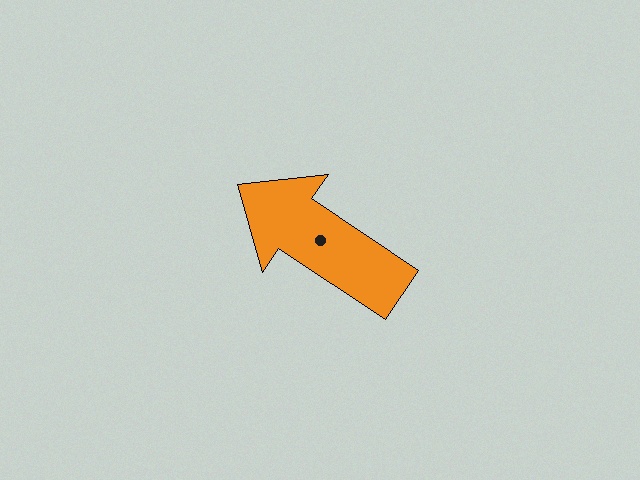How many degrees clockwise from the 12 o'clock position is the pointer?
Approximately 304 degrees.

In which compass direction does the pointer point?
Northwest.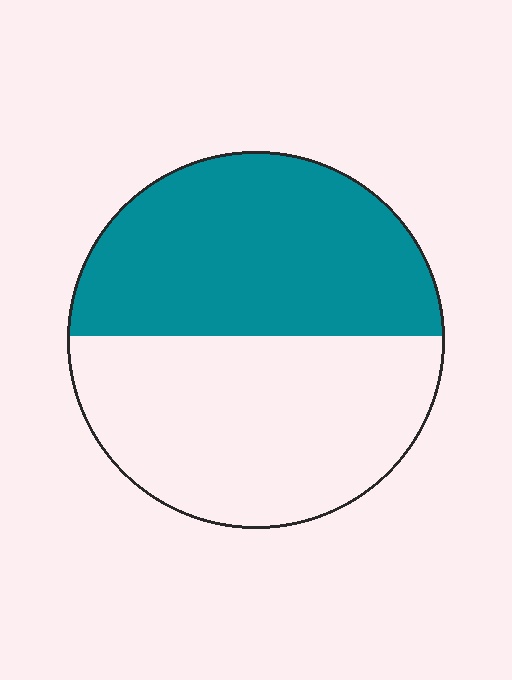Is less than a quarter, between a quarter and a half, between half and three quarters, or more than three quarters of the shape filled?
Between a quarter and a half.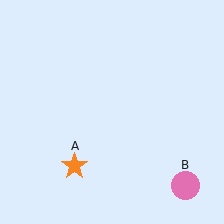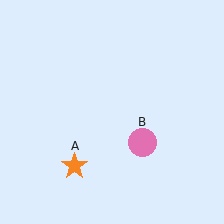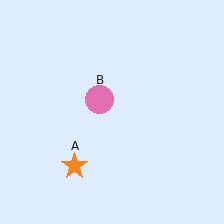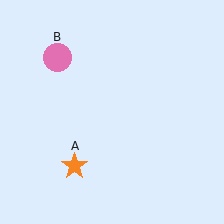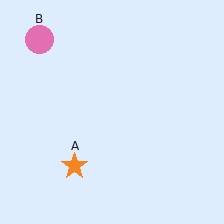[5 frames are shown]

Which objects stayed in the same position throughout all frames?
Orange star (object A) remained stationary.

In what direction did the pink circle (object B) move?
The pink circle (object B) moved up and to the left.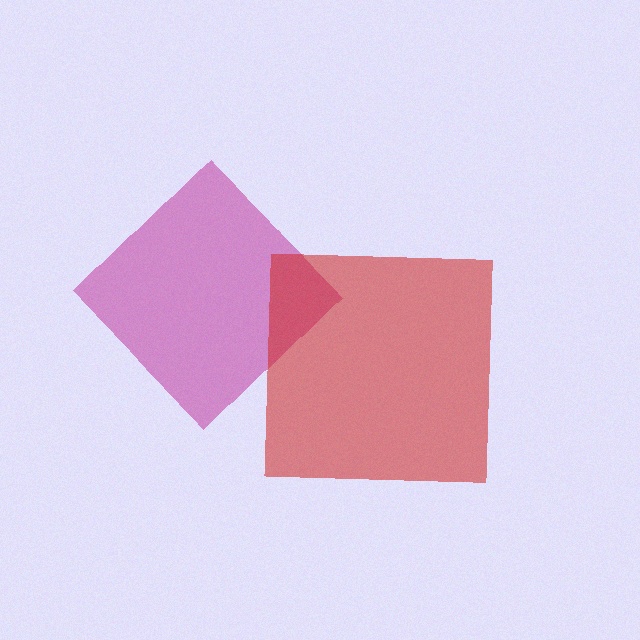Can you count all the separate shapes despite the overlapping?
Yes, there are 2 separate shapes.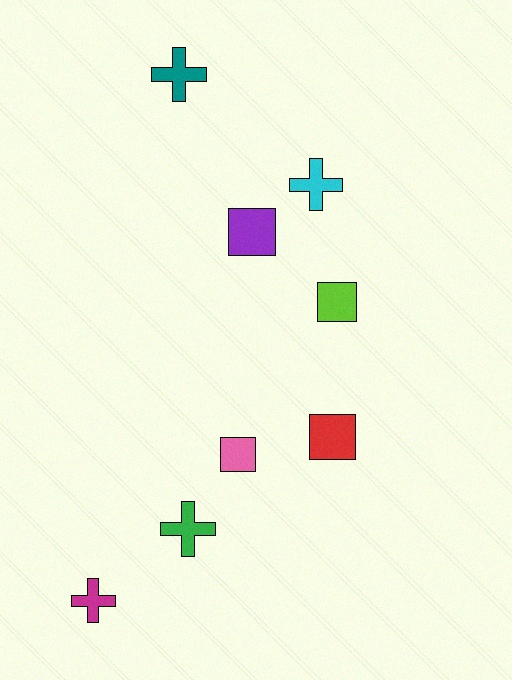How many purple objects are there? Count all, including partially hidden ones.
There is 1 purple object.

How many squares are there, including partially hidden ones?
There are 4 squares.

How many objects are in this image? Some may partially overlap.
There are 8 objects.